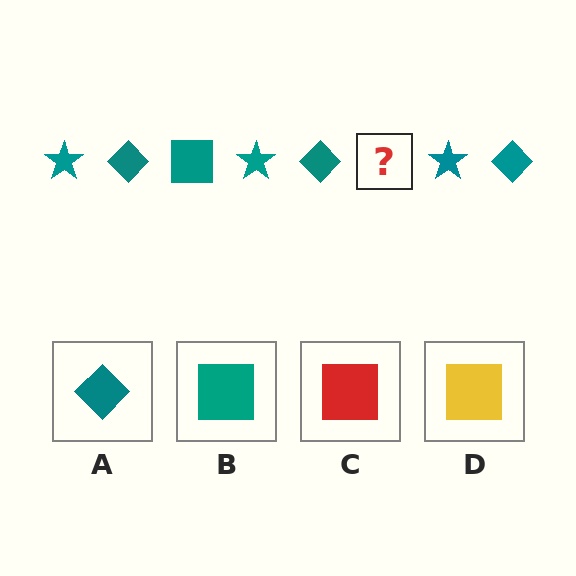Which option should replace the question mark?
Option B.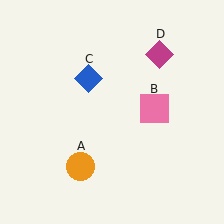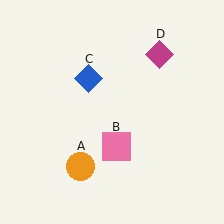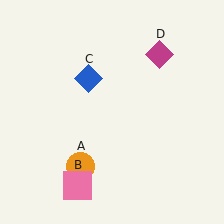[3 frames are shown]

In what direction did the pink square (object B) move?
The pink square (object B) moved down and to the left.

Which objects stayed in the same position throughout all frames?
Orange circle (object A) and blue diamond (object C) and magenta diamond (object D) remained stationary.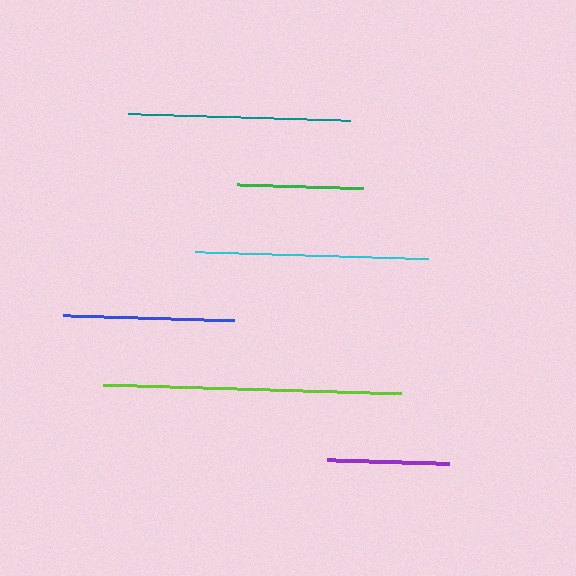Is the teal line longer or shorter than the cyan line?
The cyan line is longer than the teal line.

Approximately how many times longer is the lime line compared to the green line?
The lime line is approximately 2.4 times the length of the green line.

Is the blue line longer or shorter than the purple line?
The blue line is longer than the purple line.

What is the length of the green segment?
The green segment is approximately 126 pixels long.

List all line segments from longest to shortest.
From longest to shortest: lime, cyan, teal, blue, green, purple.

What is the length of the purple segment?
The purple segment is approximately 122 pixels long.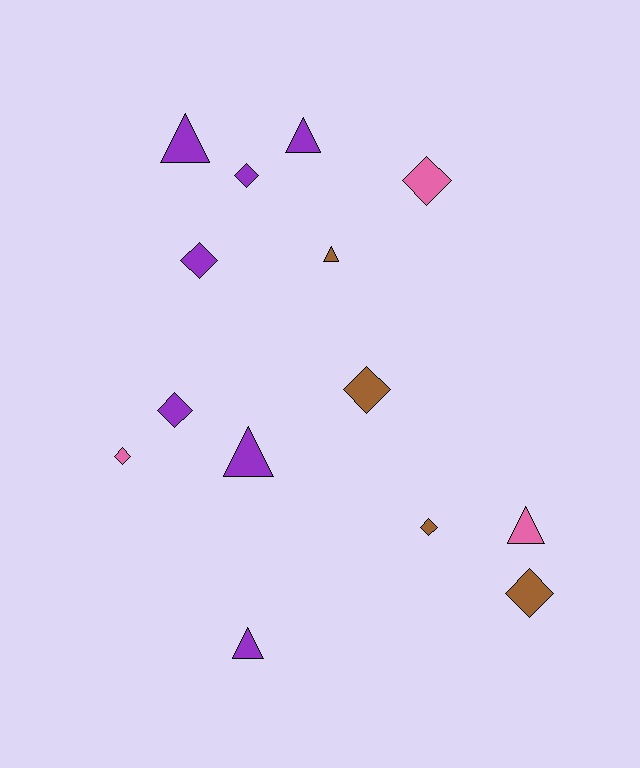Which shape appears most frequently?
Diamond, with 8 objects.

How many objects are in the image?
There are 14 objects.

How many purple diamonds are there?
There are 3 purple diamonds.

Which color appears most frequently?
Purple, with 7 objects.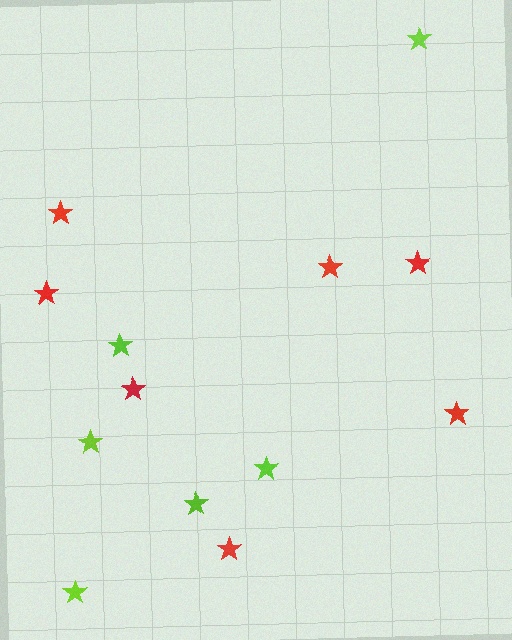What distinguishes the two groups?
There are 2 groups: one group of red stars (7) and one group of lime stars (6).